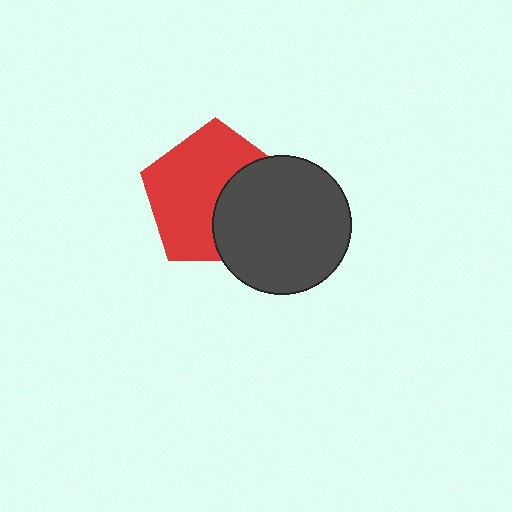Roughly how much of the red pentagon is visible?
About half of it is visible (roughly 62%).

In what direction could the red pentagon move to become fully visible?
The red pentagon could move left. That would shift it out from behind the dark gray circle entirely.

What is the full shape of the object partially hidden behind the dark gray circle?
The partially hidden object is a red pentagon.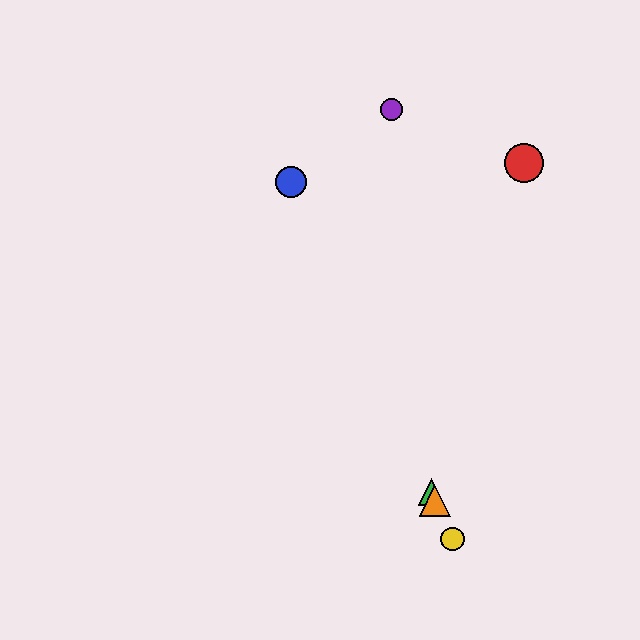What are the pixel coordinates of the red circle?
The red circle is at (524, 163).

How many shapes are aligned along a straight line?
4 shapes (the blue circle, the green triangle, the yellow circle, the orange triangle) are aligned along a straight line.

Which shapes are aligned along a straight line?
The blue circle, the green triangle, the yellow circle, the orange triangle are aligned along a straight line.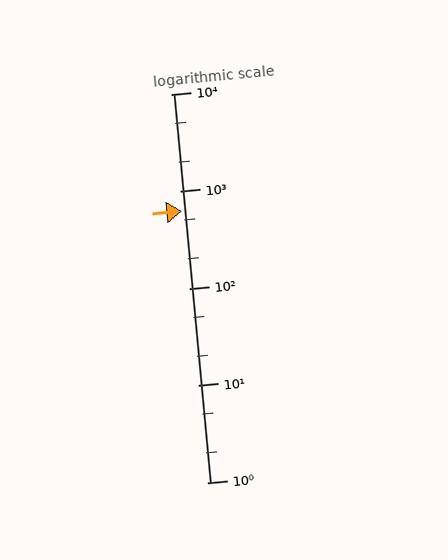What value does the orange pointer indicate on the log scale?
The pointer indicates approximately 630.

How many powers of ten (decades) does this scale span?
The scale spans 4 decades, from 1 to 10000.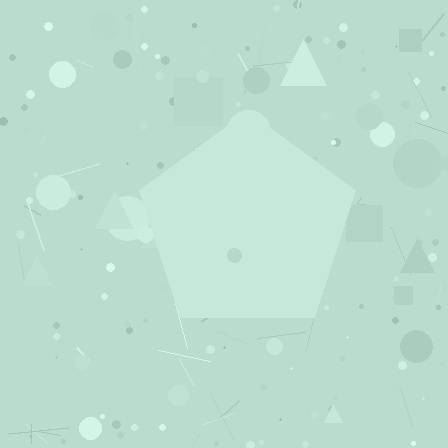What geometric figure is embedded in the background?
A pentagon is embedded in the background.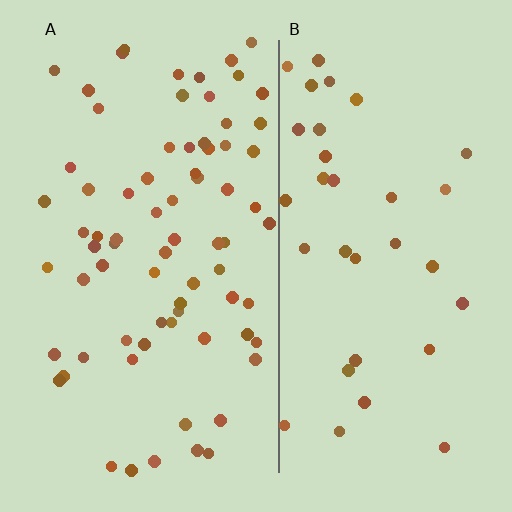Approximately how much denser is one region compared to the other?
Approximately 2.2× — region A over region B.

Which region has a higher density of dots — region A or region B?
A (the left).